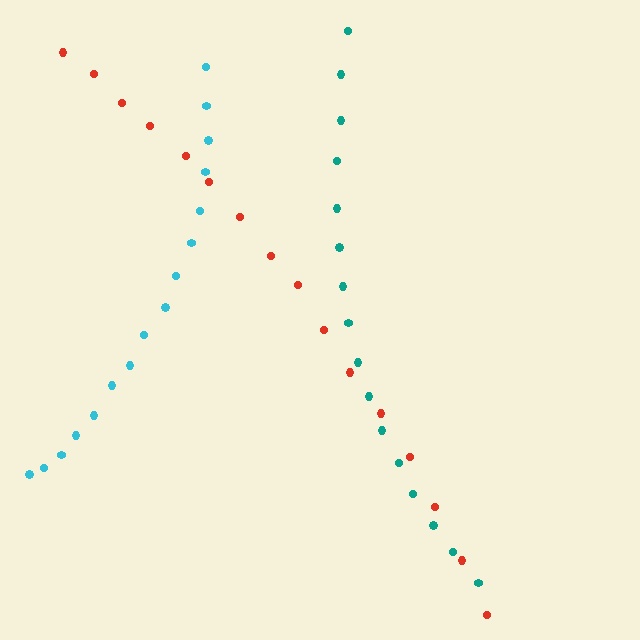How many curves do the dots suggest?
There are 3 distinct paths.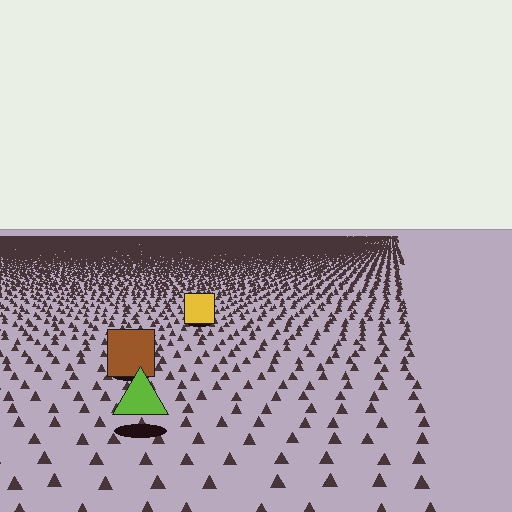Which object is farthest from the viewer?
The yellow square is farthest from the viewer. It appears smaller and the ground texture around it is denser.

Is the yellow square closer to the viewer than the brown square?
No. The brown square is closer — you can tell from the texture gradient: the ground texture is coarser near it.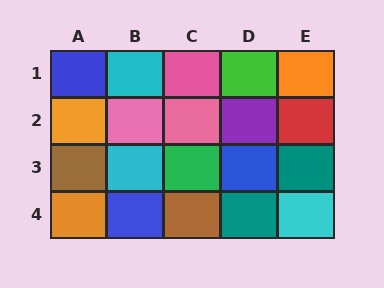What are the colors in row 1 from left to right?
Blue, cyan, pink, green, orange.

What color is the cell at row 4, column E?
Cyan.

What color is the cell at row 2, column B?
Pink.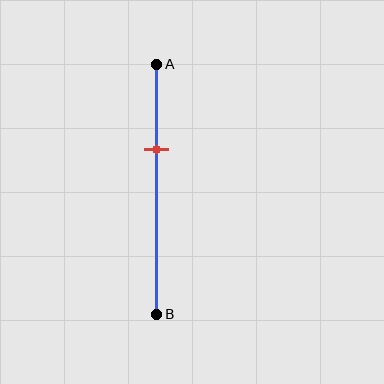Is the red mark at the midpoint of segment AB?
No, the mark is at about 35% from A, not at the 50% midpoint.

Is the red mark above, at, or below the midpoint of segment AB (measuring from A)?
The red mark is above the midpoint of segment AB.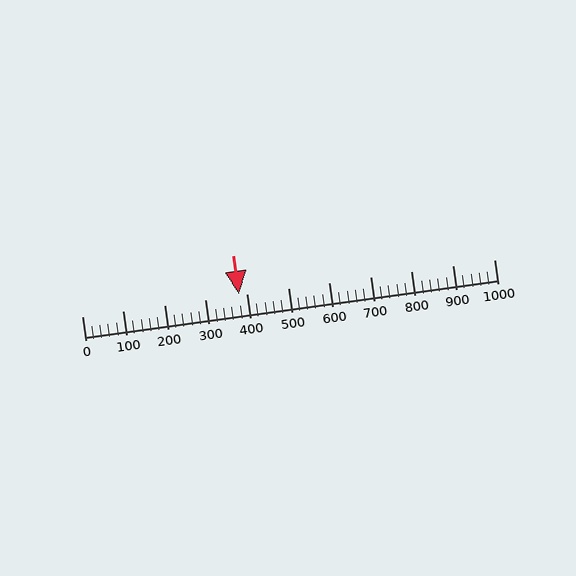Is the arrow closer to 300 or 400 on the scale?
The arrow is closer to 400.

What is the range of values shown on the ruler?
The ruler shows values from 0 to 1000.